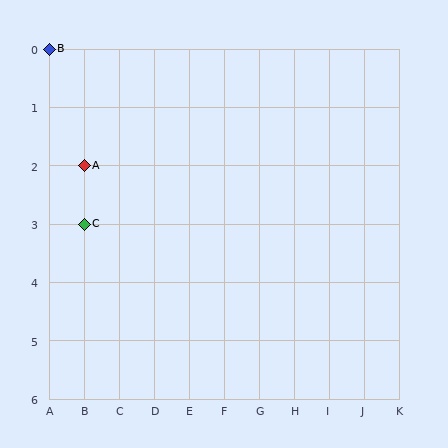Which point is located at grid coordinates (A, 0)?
Point B is at (A, 0).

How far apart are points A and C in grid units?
Points A and C are 1 row apart.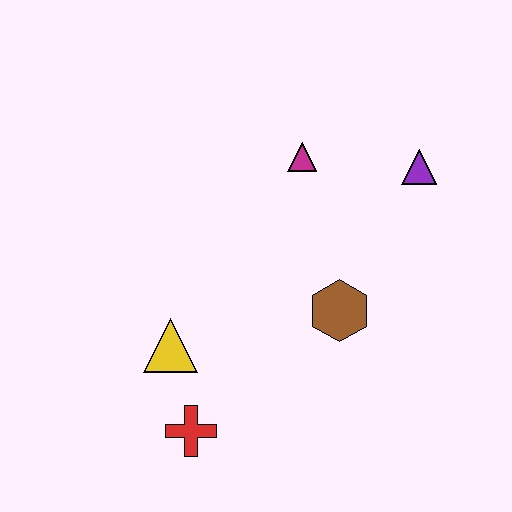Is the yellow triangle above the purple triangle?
No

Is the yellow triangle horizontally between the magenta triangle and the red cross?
No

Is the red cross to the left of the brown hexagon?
Yes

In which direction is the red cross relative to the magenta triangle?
The red cross is below the magenta triangle.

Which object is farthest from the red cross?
The purple triangle is farthest from the red cross.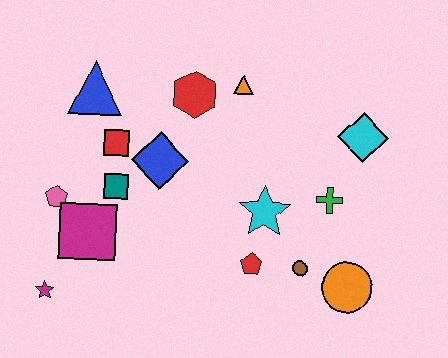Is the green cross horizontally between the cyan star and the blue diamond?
No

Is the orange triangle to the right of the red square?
Yes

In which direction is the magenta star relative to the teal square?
The magenta star is below the teal square.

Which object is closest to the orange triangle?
The red hexagon is closest to the orange triangle.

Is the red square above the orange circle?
Yes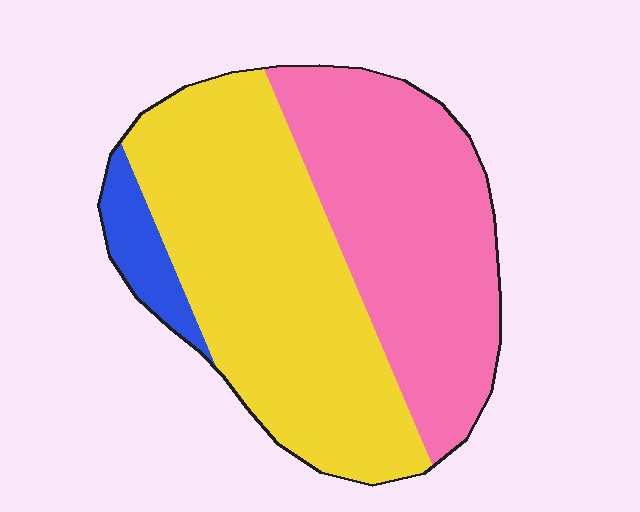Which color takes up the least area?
Blue, at roughly 5%.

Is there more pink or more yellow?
Yellow.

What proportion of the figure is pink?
Pink takes up between a quarter and a half of the figure.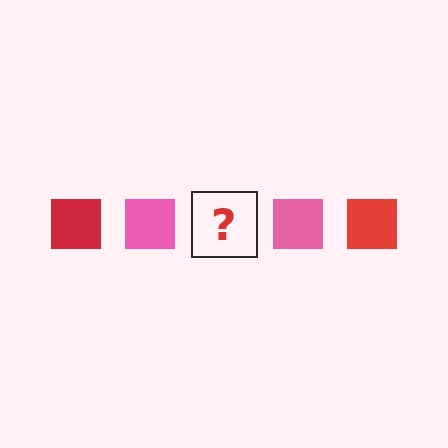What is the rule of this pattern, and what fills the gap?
The rule is that the pattern cycles through red, pink squares. The gap should be filled with a red square.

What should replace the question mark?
The question mark should be replaced with a red square.